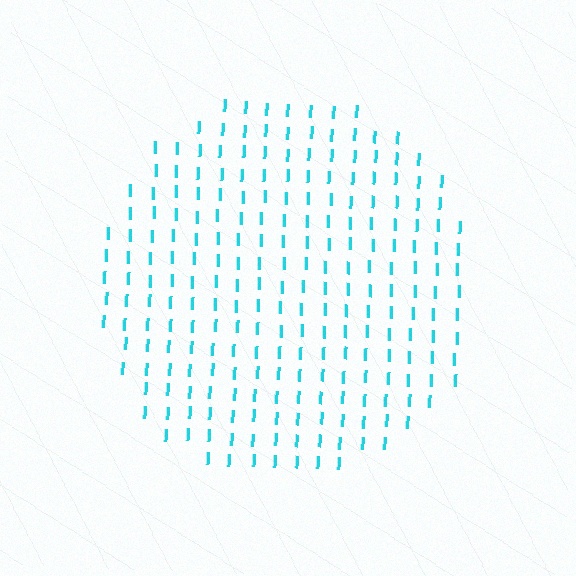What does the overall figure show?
The overall figure shows a circle.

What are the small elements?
The small elements are letter I's.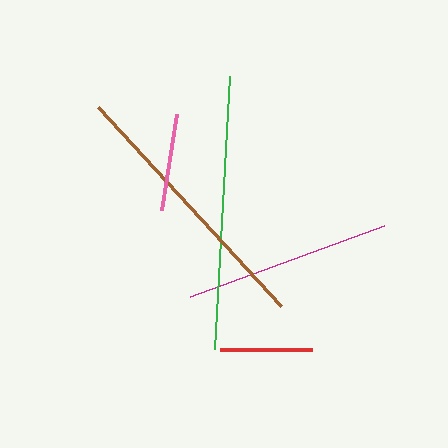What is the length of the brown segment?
The brown segment is approximately 271 pixels long.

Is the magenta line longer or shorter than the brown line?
The brown line is longer than the magenta line.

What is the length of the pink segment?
The pink segment is approximately 96 pixels long.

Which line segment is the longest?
The green line is the longest at approximately 273 pixels.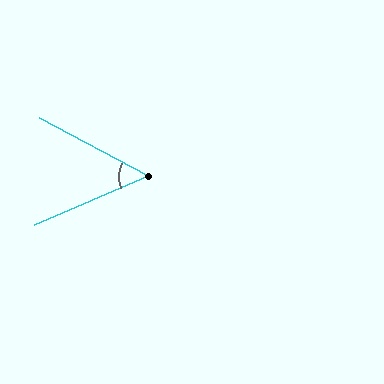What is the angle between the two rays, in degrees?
Approximately 51 degrees.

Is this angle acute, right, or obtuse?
It is acute.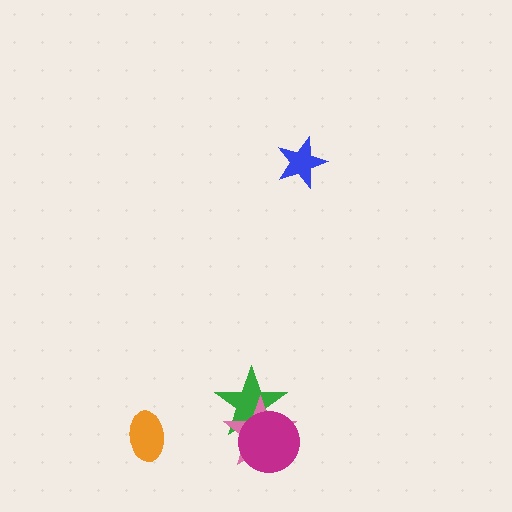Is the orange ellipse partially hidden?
No, no other shape covers it.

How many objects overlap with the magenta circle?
2 objects overlap with the magenta circle.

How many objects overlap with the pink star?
2 objects overlap with the pink star.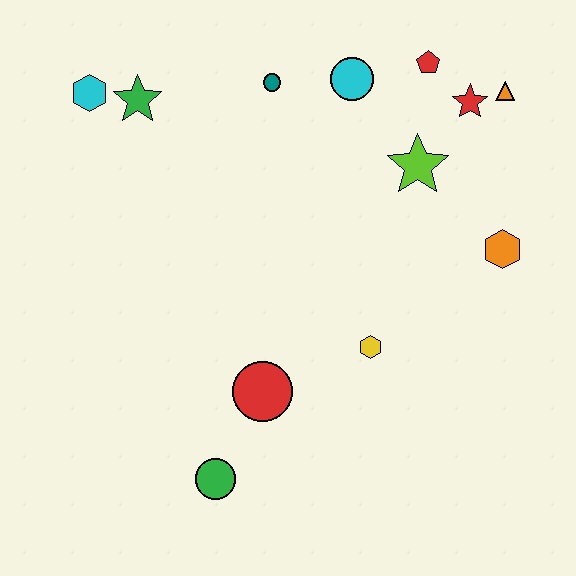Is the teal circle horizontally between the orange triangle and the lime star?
No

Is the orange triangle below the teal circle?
Yes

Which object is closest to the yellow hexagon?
The red circle is closest to the yellow hexagon.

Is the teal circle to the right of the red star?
No